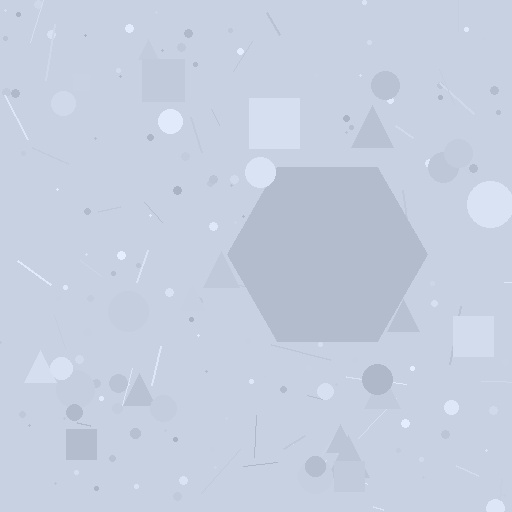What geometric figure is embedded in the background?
A hexagon is embedded in the background.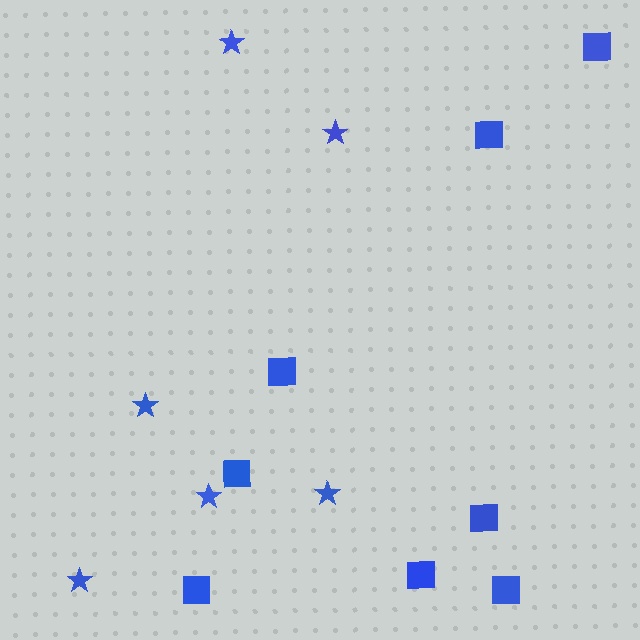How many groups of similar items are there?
There are 2 groups: one group of squares (8) and one group of stars (6).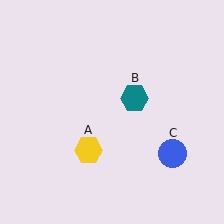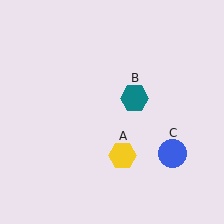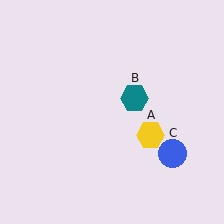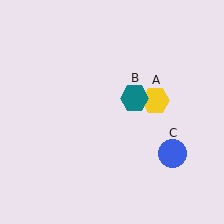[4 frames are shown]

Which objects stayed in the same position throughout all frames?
Teal hexagon (object B) and blue circle (object C) remained stationary.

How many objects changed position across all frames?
1 object changed position: yellow hexagon (object A).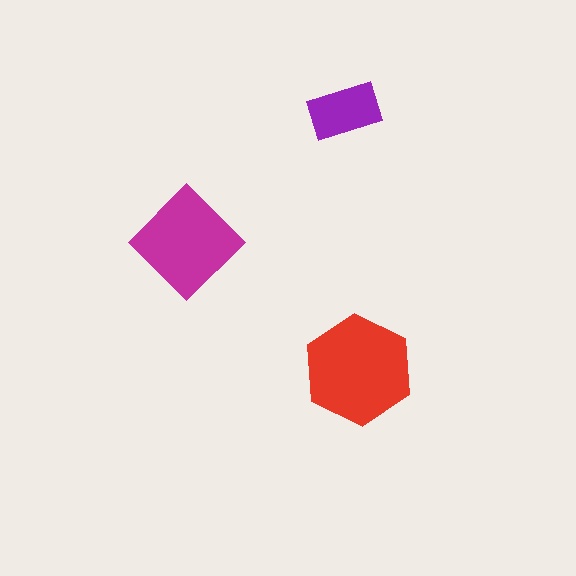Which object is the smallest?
The purple rectangle.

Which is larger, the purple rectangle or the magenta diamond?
The magenta diamond.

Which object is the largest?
The red hexagon.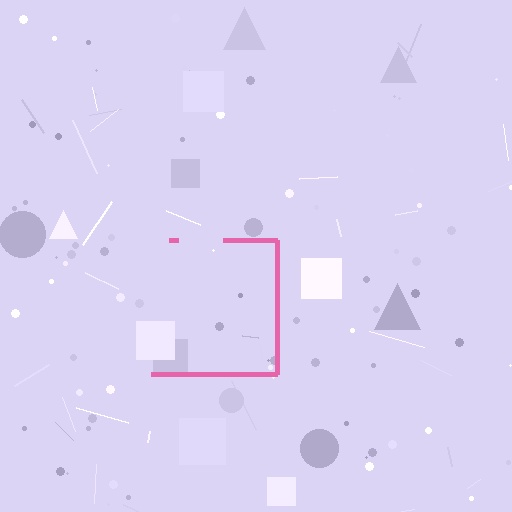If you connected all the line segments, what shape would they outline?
They would outline a square.